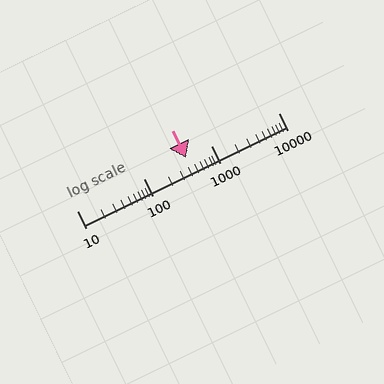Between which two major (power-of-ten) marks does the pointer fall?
The pointer is between 100 and 1000.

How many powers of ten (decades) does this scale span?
The scale spans 3 decades, from 10 to 10000.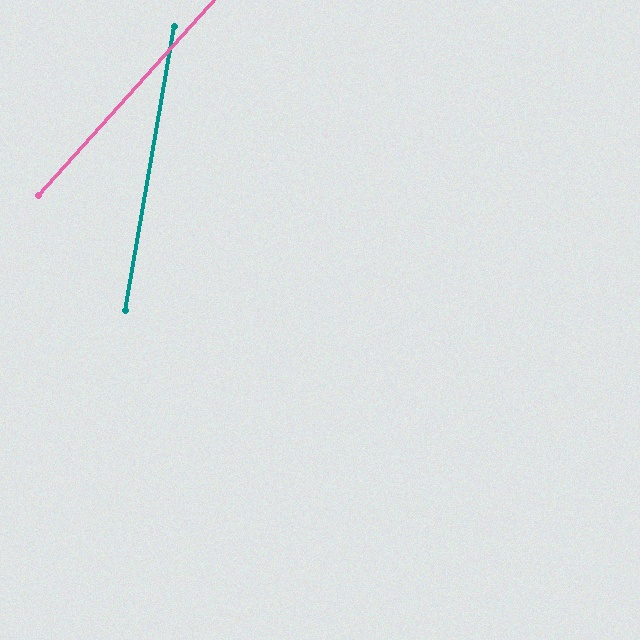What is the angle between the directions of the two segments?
Approximately 32 degrees.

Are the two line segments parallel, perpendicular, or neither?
Neither parallel nor perpendicular — they differ by about 32°.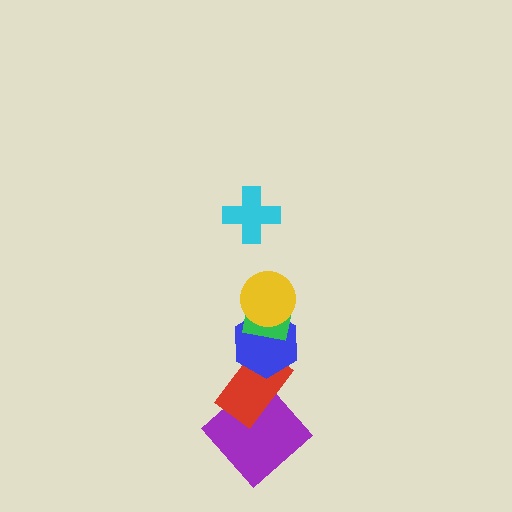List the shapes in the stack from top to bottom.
From top to bottom: the cyan cross, the yellow circle, the green square, the blue hexagon, the red rectangle, the purple diamond.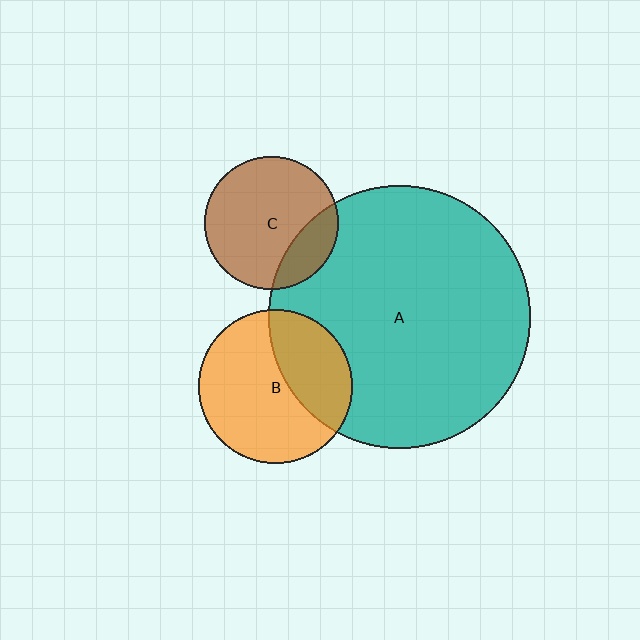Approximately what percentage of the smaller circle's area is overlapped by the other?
Approximately 35%.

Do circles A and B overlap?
Yes.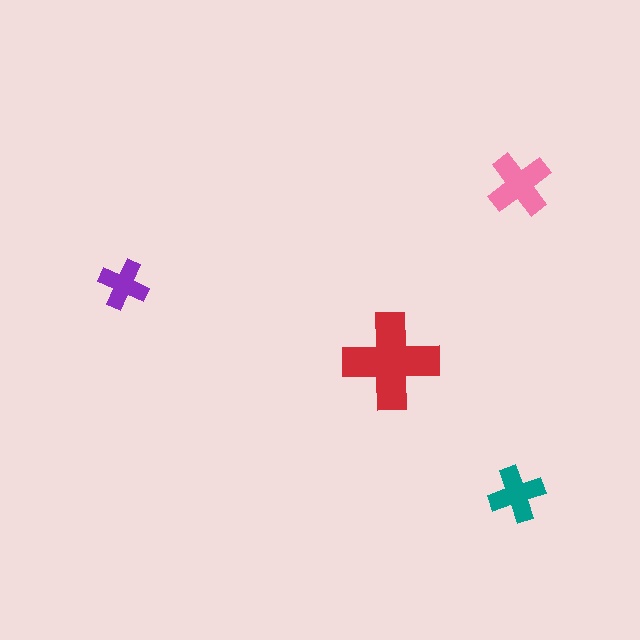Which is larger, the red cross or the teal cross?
The red one.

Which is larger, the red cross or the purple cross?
The red one.